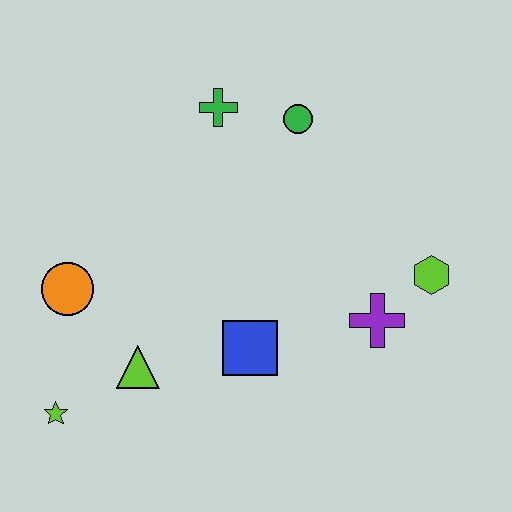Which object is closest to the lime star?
The lime triangle is closest to the lime star.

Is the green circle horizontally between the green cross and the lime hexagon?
Yes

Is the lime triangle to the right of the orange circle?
Yes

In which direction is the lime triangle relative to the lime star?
The lime triangle is to the right of the lime star.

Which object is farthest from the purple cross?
The lime star is farthest from the purple cross.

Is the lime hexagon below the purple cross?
No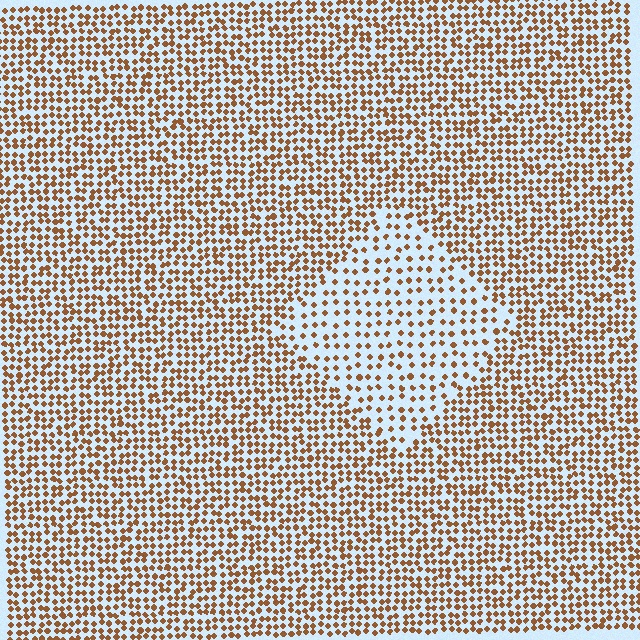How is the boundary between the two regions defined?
The boundary is defined by a change in element density (approximately 2.0x ratio). All elements are the same color, size, and shape.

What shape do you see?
I see a diamond.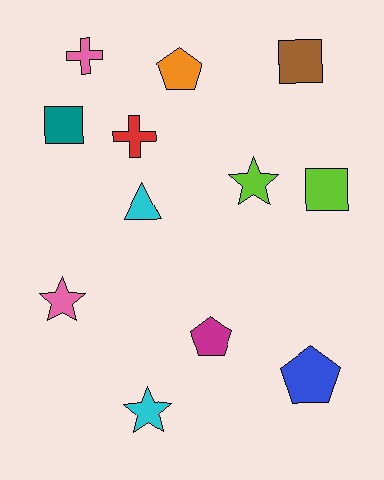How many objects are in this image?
There are 12 objects.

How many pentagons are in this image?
There are 3 pentagons.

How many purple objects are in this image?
There are no purple objects.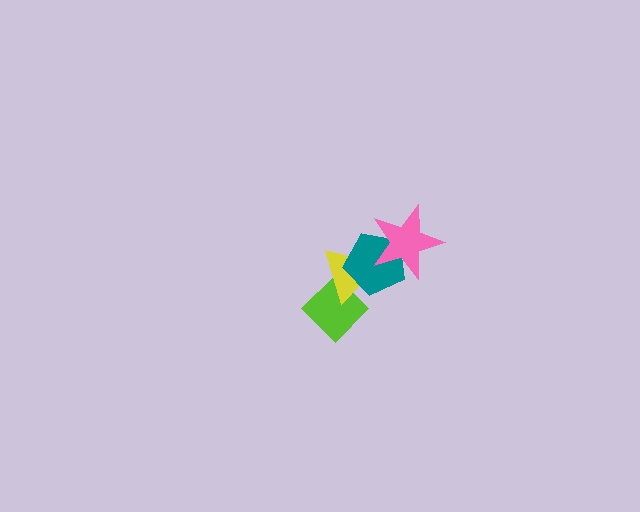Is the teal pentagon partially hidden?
Yes, it is partially covered by another shape.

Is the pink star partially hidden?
No, no other shape covers it.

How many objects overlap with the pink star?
2 objects overlap with the pink star.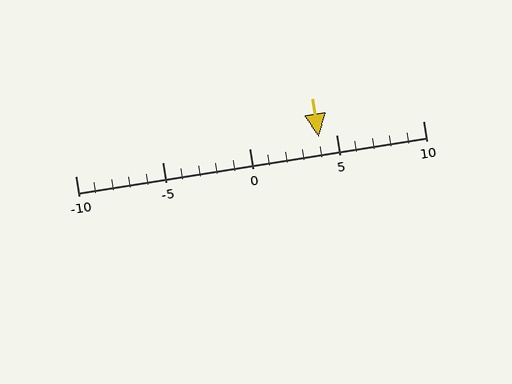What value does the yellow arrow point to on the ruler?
The yellow arrow points to approximately 4.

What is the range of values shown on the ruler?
The ruler shows values from -10 to 10.